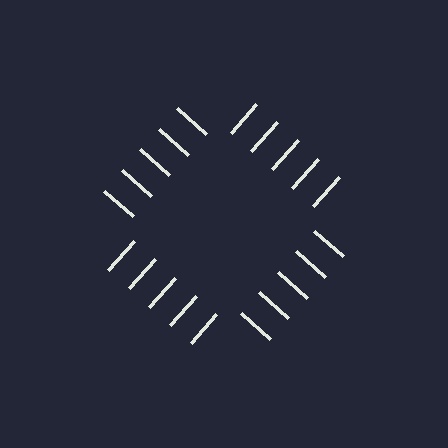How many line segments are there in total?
20 — 5 along each of the 4 edges.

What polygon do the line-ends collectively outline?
An illusory square — the line segments terminate on its edges but no continuous stroke is drawn.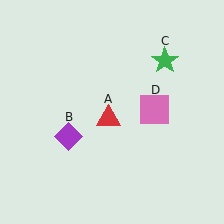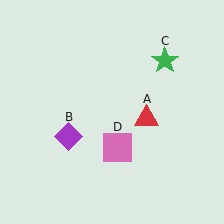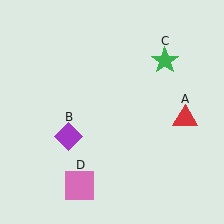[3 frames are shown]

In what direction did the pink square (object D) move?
The pink square (object D) moved down and to the left.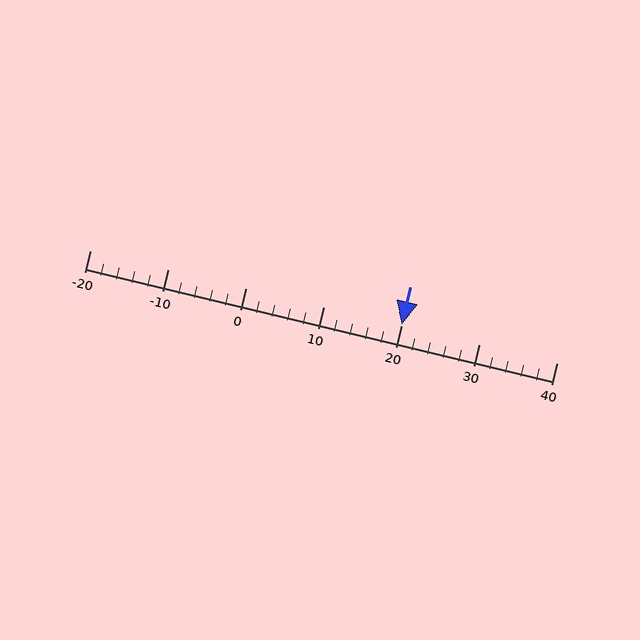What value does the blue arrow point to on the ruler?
The blue arrow points to approximately 20.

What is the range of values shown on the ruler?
The ruler shows values from -20 to 40.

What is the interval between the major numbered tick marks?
The major tick marks are spaced 10 units apart.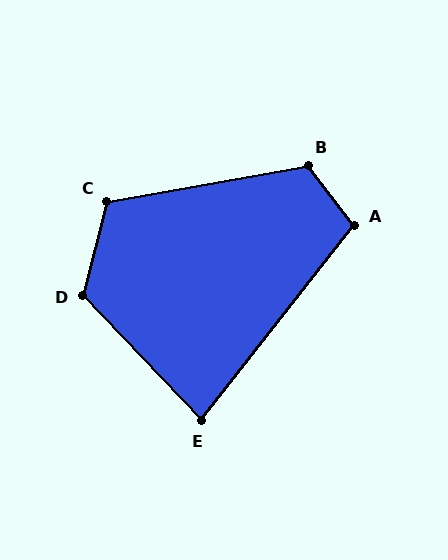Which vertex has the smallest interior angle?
E, at approximately 82 degrees.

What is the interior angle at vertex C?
Approximately 114 degrees (obtuse).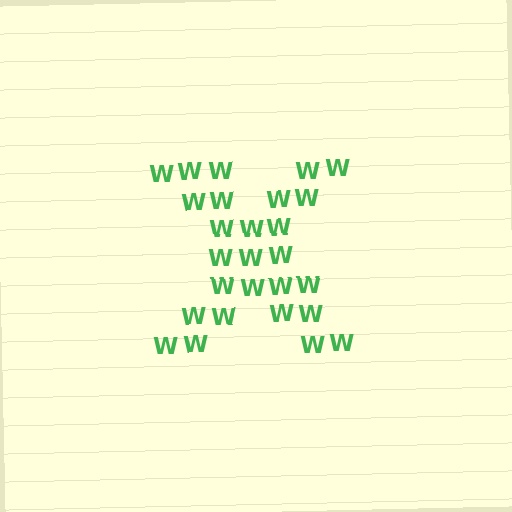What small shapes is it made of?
It is made of small letter W's.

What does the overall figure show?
The overall figure shows the letter X.